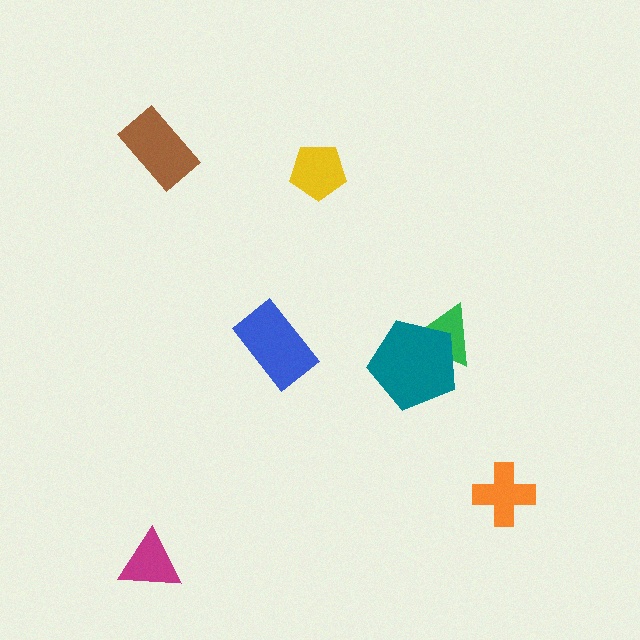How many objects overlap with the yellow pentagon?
0 objects overlap with the yellow pentagon.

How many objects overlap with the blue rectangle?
0 objects overlap with the blue rectangle.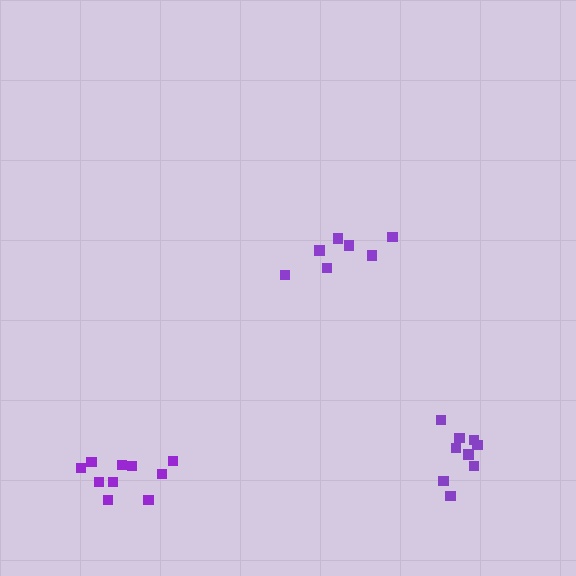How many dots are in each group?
Group 1: 9 dots, Group 2: 7 dots, Group 3: 10 dots (26 total).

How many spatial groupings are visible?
There are 3 spatial groupings.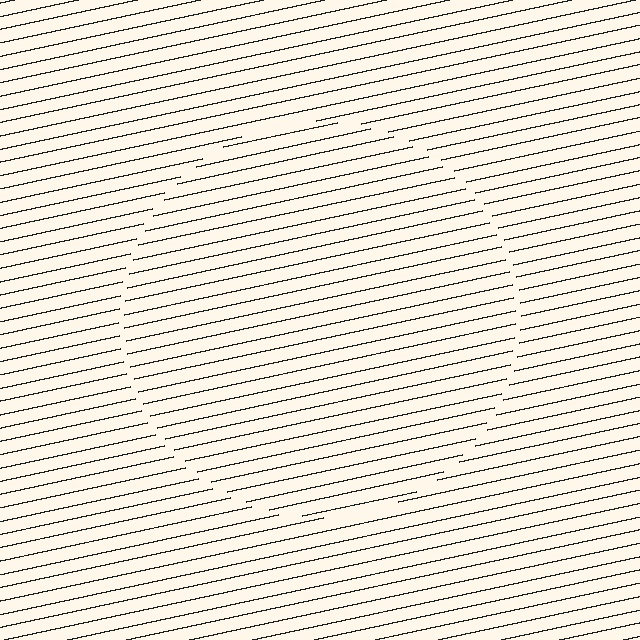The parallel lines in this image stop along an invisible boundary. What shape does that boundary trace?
An illusory circle. The interior of the shape contains the same grating, shifted by half a period — the contour is defined by the phase discontinuity where line-ends from the inner and outer gratings abut.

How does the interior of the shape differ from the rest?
The interior of the shape contains the same grating, shifted by half a period — the contour is defined by the phase discontinuity where line-ends from the inner and outer gratings abut.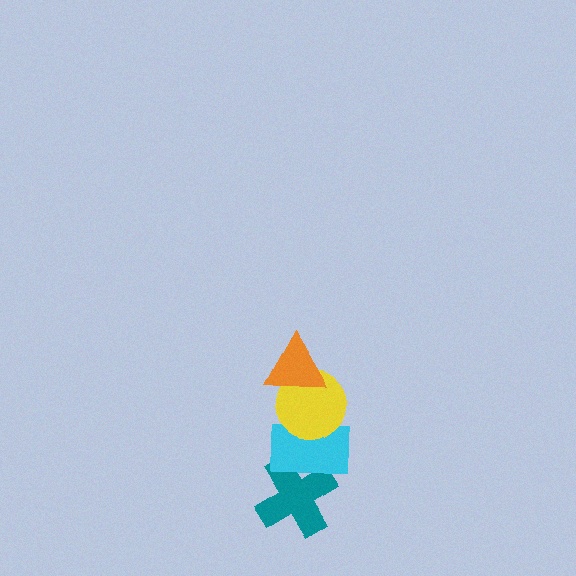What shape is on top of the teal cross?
The cyan rectangle is on top of the teal cross.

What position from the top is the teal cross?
The teal cross is 4th from the top.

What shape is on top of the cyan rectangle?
The yellow circle is on top of the cyan rectangle.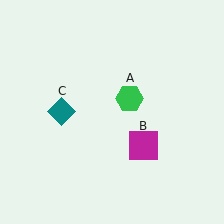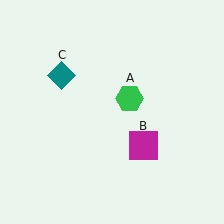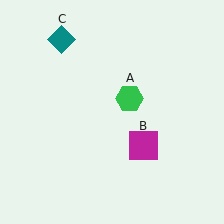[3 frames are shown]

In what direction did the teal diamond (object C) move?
The teal diamond (object C) moved up.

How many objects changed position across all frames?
1 object changed position: teal diamond (object C).